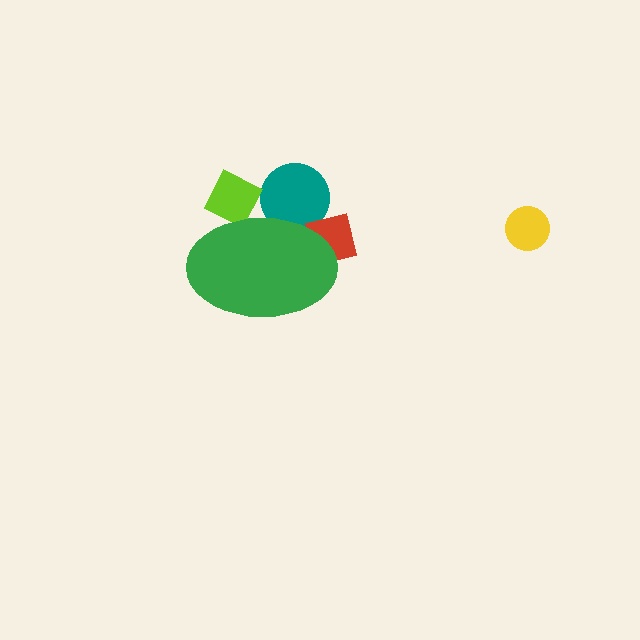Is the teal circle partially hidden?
Yes, the teal circle is partially hidden behind the green ellipse.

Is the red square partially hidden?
Yes, the red square is partially hidden behind the green ellipse.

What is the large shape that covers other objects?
A green ellipse.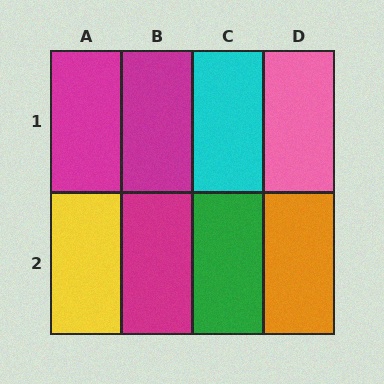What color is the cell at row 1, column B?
Magenta.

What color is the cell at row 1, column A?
Magenta.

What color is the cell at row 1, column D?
Pink.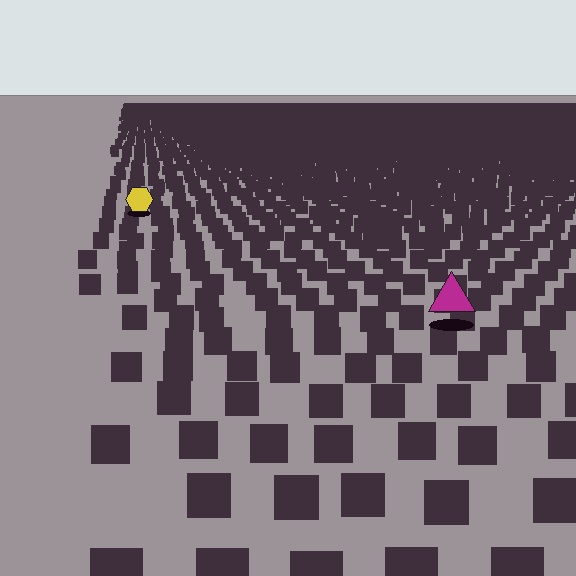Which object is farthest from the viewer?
The yellow hexagon is farthest from the viewer. It appears smaller and the ground texture around it is denser.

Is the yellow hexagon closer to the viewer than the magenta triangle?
No. The magenta triangle is closer — you can tell from the texture gradient: the ground texture is coarser near it.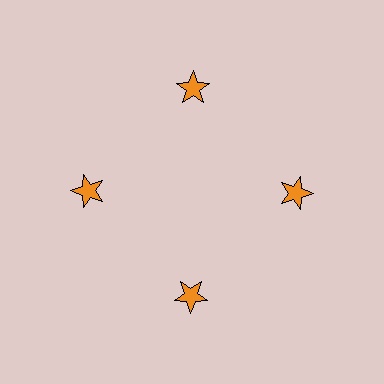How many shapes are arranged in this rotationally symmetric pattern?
There are 4 shapes, arranged in 4 groups of 1.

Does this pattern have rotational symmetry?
Yes, this pattern has 4-fold rotational symmetry. It looks the same after rotating 90 degrees around the center.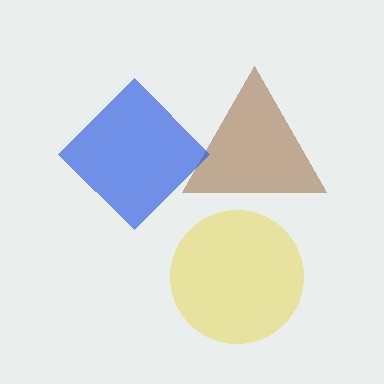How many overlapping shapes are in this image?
There are 3 overlapping shapes in the image.